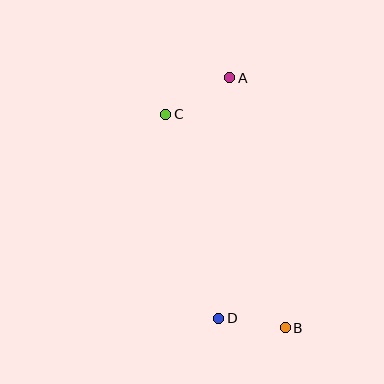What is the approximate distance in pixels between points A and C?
The distance between A and C is approximately 74 pixels.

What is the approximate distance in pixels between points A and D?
The distance between A and D is approximately 241 pixels.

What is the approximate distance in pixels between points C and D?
The distance between C and D is approximately 211 pixels.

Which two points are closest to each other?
Points B and D are closest to each other.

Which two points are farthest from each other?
Points A and B are farthest from each other.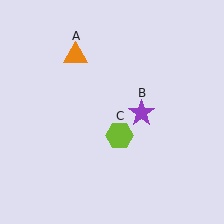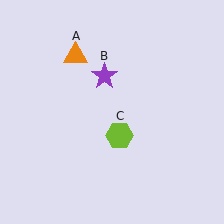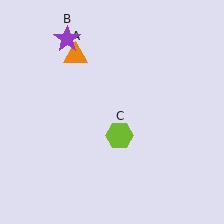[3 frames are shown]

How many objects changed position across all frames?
1 object changed position: purple star (object B).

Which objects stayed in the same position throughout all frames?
Orange triangle (object A) and lime hexagon (object C) remained stationary.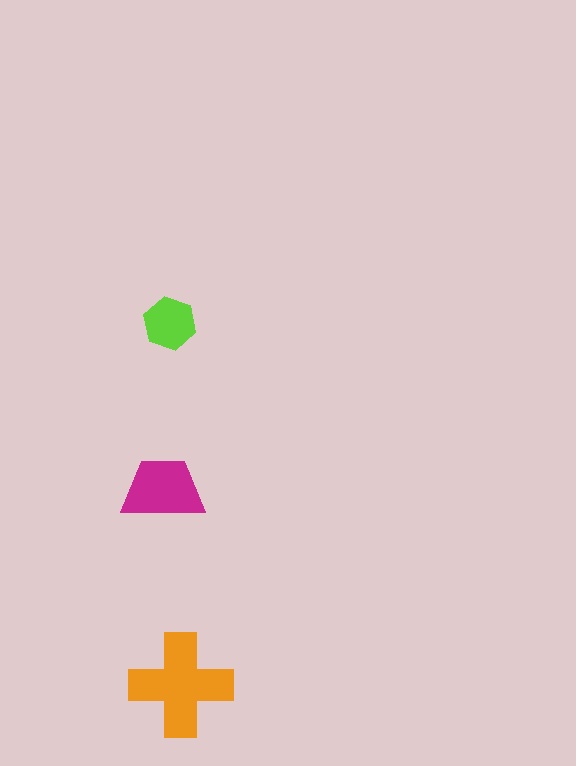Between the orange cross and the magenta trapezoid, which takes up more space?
The orange cross.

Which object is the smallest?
The lime hexagon.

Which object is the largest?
The orange cross.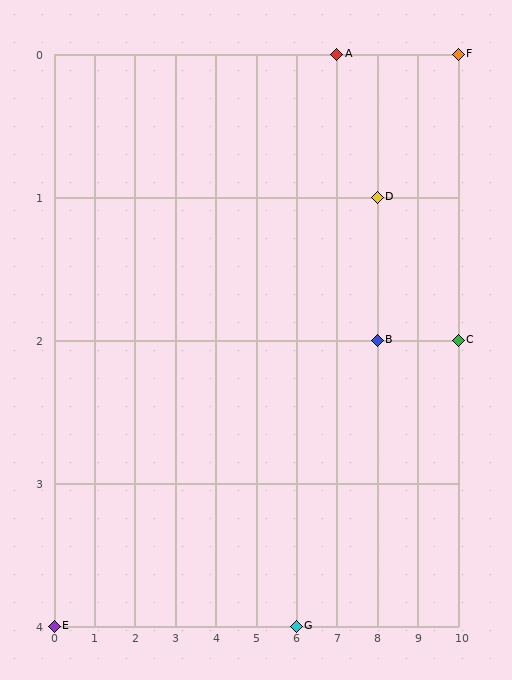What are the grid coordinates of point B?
Point B is at grid coordinates (8, 2).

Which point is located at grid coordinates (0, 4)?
Point E is at (0, 4).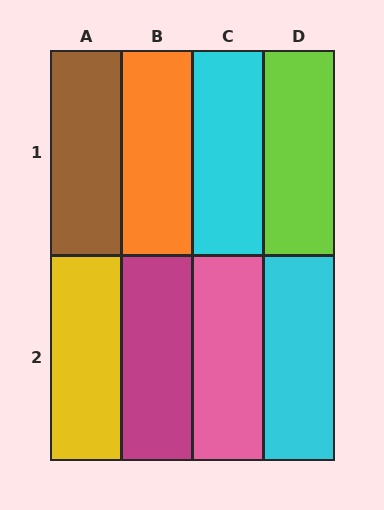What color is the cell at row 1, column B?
Orange.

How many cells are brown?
1 cell is brown.